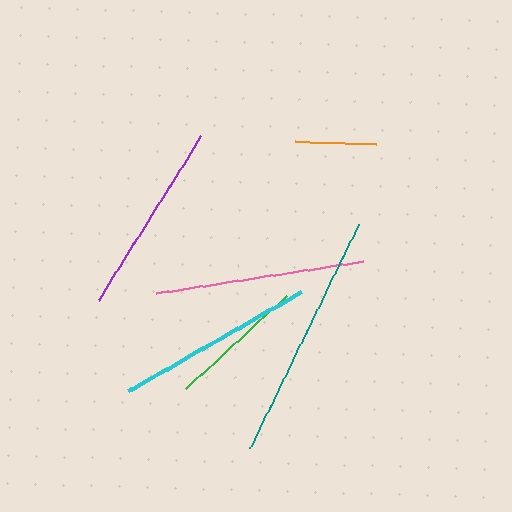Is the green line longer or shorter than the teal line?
The teal line is longer than the green line.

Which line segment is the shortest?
The orange line is the shortest at approximately 80 pixels.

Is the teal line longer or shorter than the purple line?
The teal line is longer than the purple line.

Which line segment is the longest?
The teal line is the longest at approximately 249 pixels.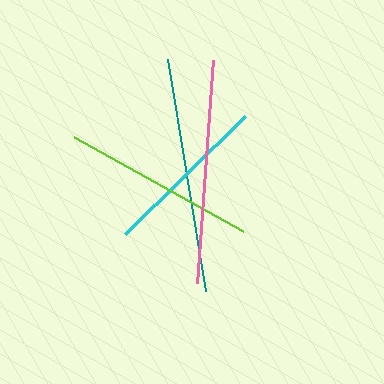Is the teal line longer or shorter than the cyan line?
The teal line is longer than the cyan line.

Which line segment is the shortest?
The cyan line is the shortest at approximately 169 pixels.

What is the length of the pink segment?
The pink segment is approximately 224 pixels long.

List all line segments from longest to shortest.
From longest to shortest: teal, pink, lime, cyan.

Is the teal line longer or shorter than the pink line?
The teal line is longer than the pink line.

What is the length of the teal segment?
The teal segment is approximately 236 pixels long.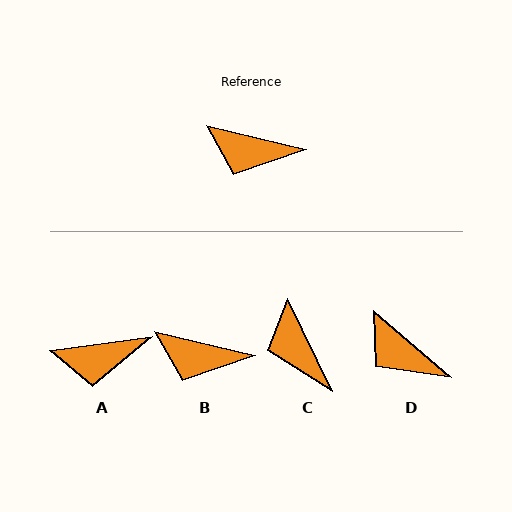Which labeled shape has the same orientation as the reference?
B.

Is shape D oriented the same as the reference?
No, it is off by about 27 degrees.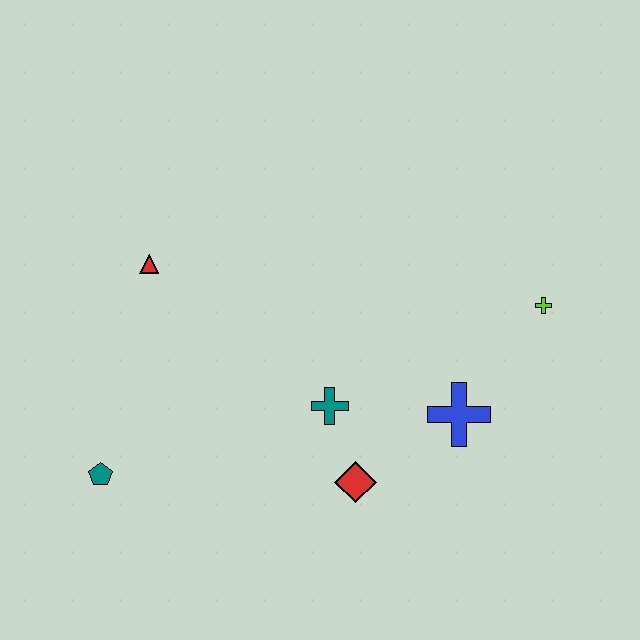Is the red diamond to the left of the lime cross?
Yes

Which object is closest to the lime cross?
The blue cross is closest to the lime cross.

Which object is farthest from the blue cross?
The teal pentagon is farthest from the blue cross.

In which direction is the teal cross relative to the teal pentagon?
The teal cross is to the right of the teal pentagon.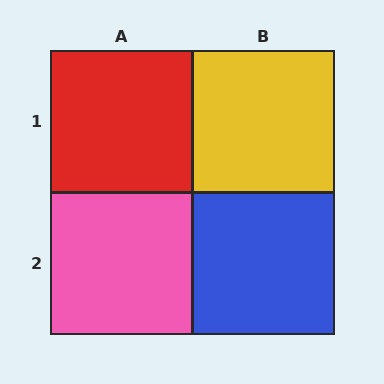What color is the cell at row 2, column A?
Pink.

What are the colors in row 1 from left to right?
Red, yellow.